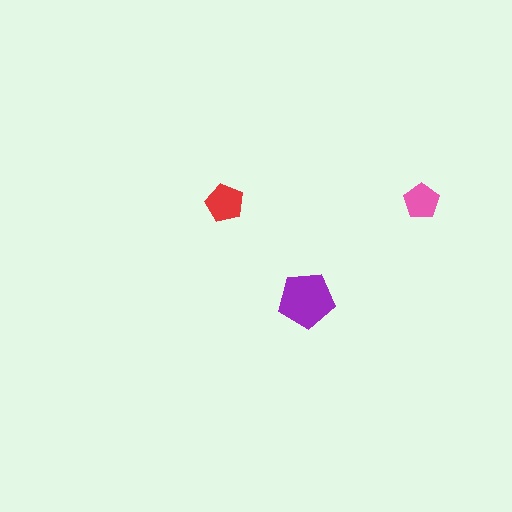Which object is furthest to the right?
The pink pentagon is rightmost.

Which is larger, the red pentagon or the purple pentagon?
The purple one.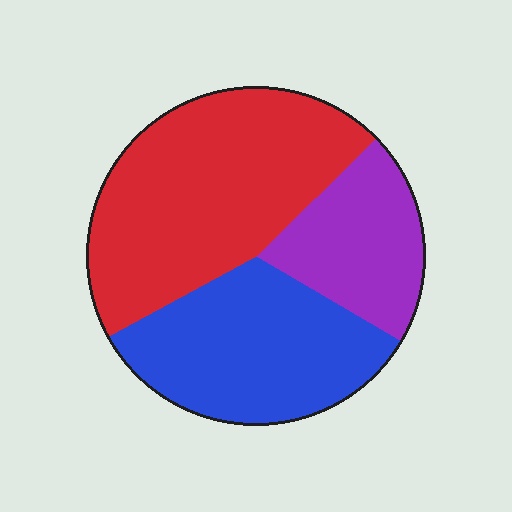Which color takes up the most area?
Red, at roughly 45%.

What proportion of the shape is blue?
Blue takes up between a quarter and a half of the shape.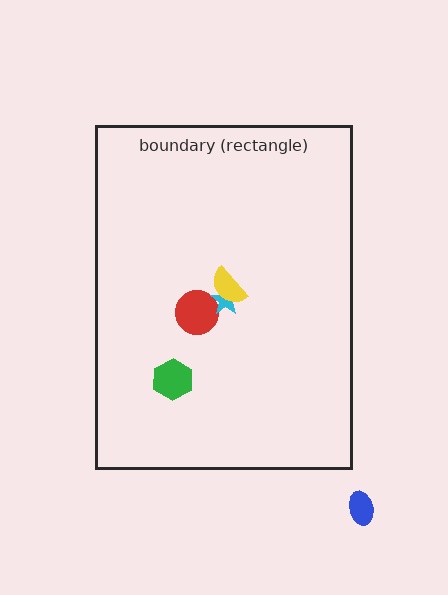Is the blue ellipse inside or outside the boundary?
Outside.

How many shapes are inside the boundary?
4 inside, 1 outside.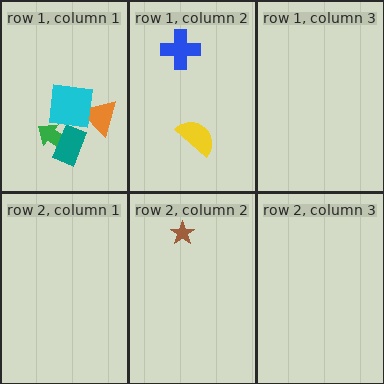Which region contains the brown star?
The row 2, column 2 region.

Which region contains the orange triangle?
The row 1, column 1 region.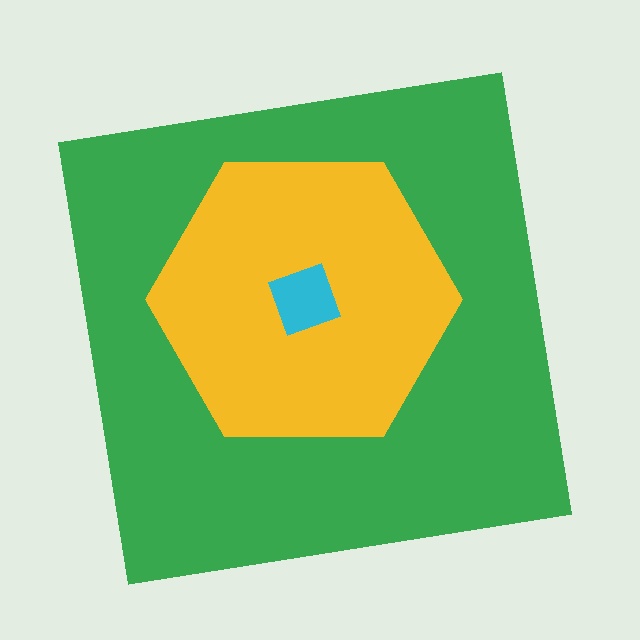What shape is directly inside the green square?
The yellow hexagon.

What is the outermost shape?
The green square.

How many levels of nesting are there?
3.